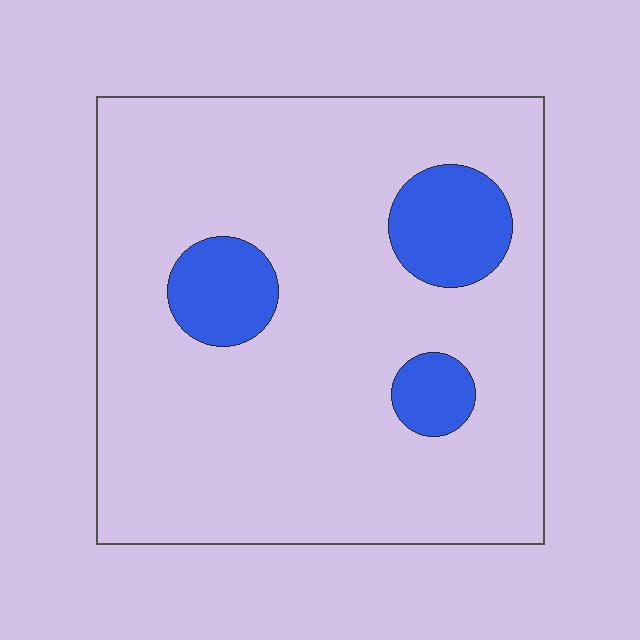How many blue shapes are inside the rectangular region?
3.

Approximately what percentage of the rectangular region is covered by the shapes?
Approximately 15%.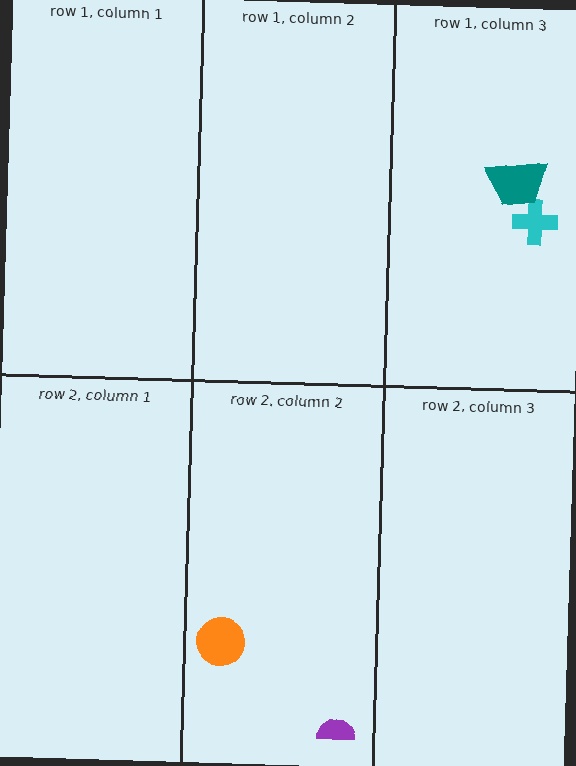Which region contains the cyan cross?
The row 1, column 3 region.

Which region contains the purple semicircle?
The row 2, column 2 region.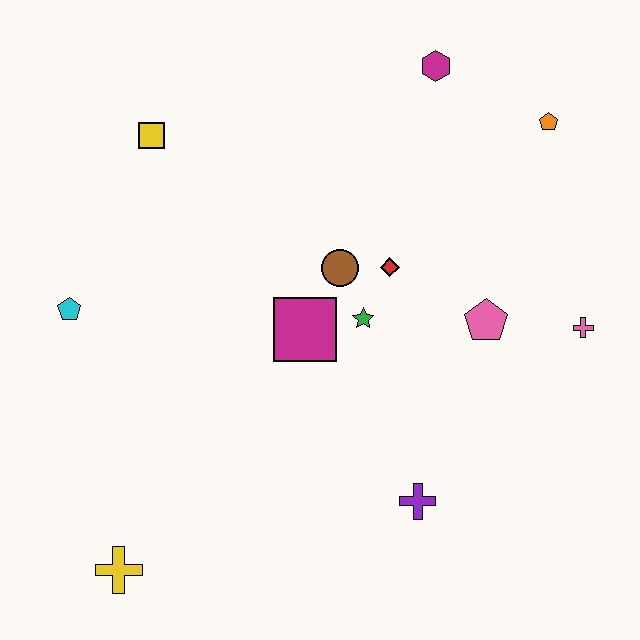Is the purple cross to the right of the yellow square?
Yes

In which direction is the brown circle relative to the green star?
The brown circle is above the green star.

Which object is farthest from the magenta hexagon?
The yellow cross is farthest from the magenta hexagon.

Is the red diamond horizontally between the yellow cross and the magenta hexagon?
Yes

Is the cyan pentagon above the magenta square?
Yes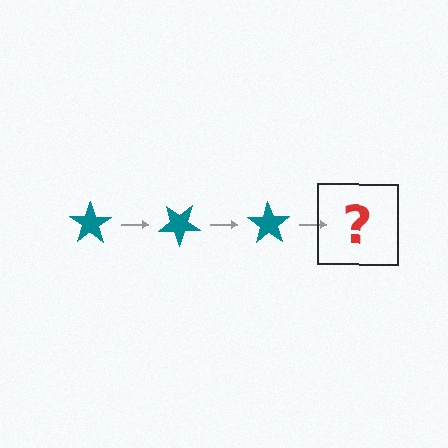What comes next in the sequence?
The next element should be a teal star rotated 105 degrees.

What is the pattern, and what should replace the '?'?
The pattern is that the star rotates 35 degrees each step. The '?' should be a teal star rotated 105 degrees.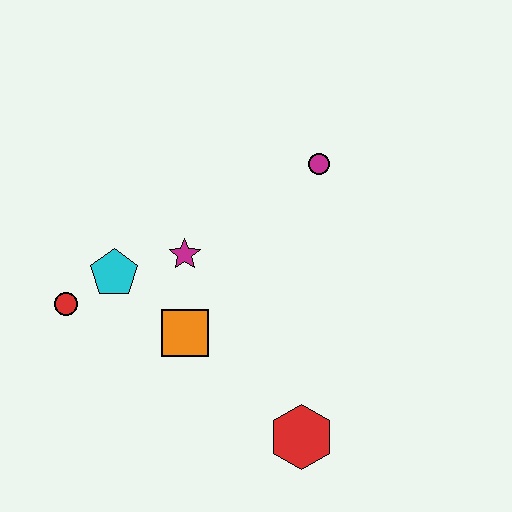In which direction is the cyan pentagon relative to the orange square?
The cyan pentagon is to the left of the orange square.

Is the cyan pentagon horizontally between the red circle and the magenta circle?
Yes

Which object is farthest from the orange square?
The magenta circle is farthest from the orange square.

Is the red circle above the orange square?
Yes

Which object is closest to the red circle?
The cyan pentagon is closest to the red circle.